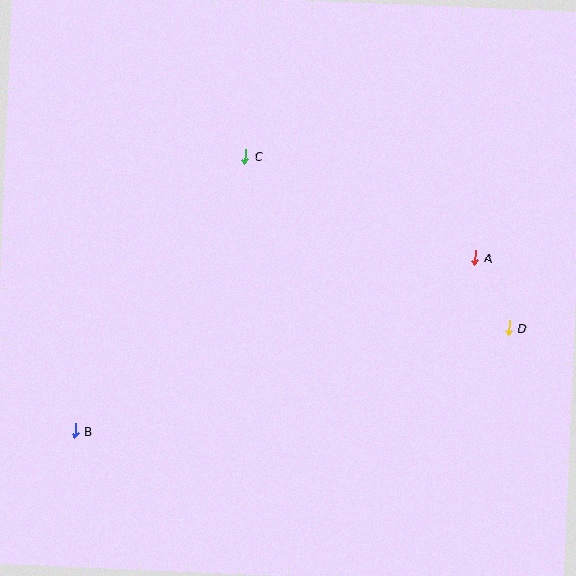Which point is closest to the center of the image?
Point C at (245, 156) is closest to the center.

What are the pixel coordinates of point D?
Point D is at (509, 328).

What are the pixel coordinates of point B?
Point B is at (75, 431).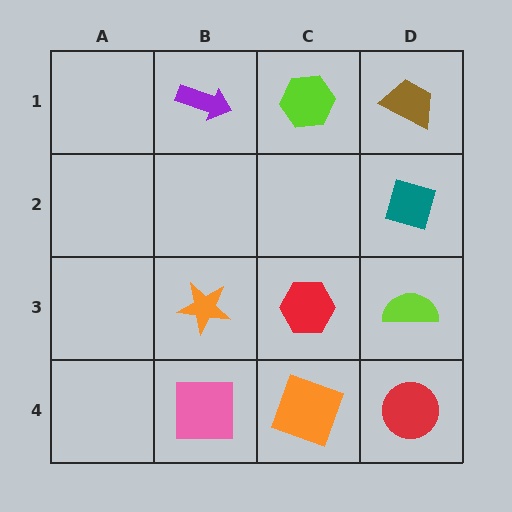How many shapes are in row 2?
1 shape.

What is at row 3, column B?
An orange star.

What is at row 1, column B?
A purple arrow.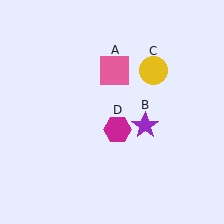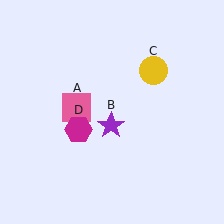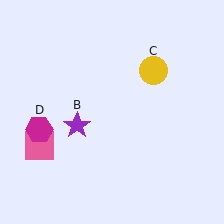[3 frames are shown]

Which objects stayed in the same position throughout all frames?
Yellow circle (object C) remained stationary.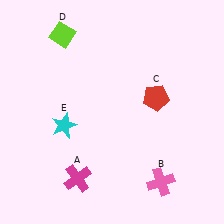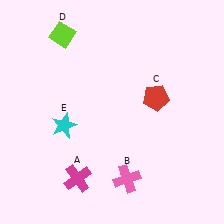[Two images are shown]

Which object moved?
The pink cross (B) moved left.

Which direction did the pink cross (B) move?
The pink cross (B) moved left.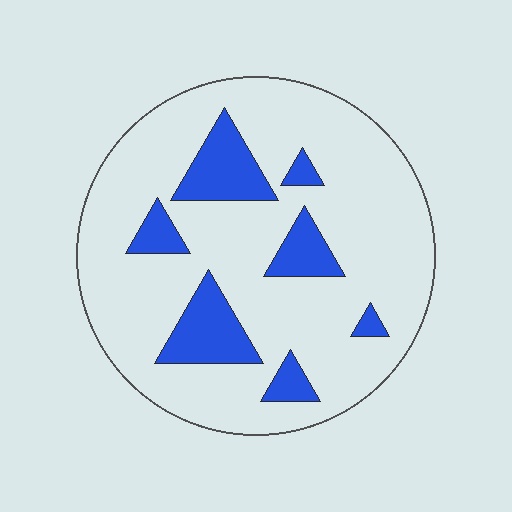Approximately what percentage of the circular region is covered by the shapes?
Approximately 20%.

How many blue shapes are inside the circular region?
7.